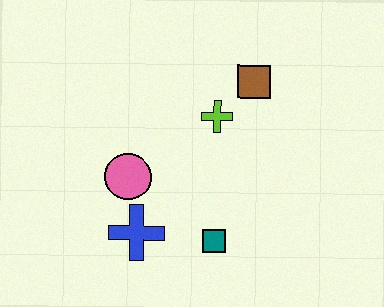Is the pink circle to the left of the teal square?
Yes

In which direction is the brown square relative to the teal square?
The brown square is above the teal square.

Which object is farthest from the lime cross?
The blue cross is farthest from the lime cross.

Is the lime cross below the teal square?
No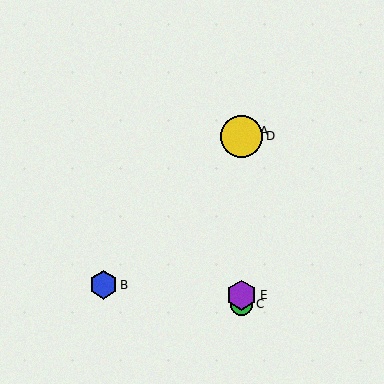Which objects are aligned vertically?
Objects A, C, D, E are aligned vertically.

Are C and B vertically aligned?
No, C is at x≈242 and B is at x≈103.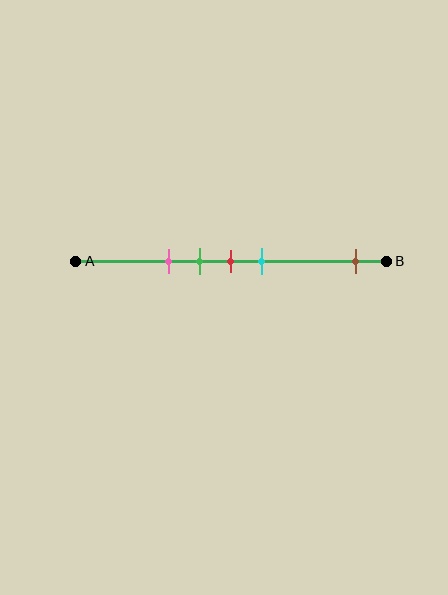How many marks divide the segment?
There are 5 marks dividing the segment.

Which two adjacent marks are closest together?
The green and red marks are the closest adjacent pair.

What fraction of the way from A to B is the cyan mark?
The cyan mark is approximately 60% (0.6) of the way from A to B.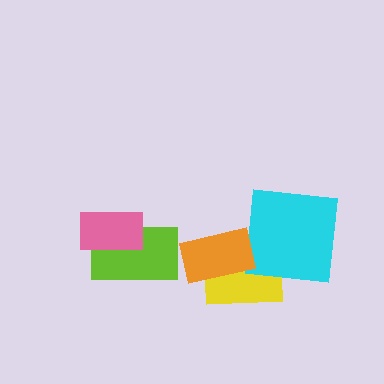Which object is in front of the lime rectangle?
The pink rectangle is in front of the lime rectangle.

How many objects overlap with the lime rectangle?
1 object overlaps with the lime rectangle.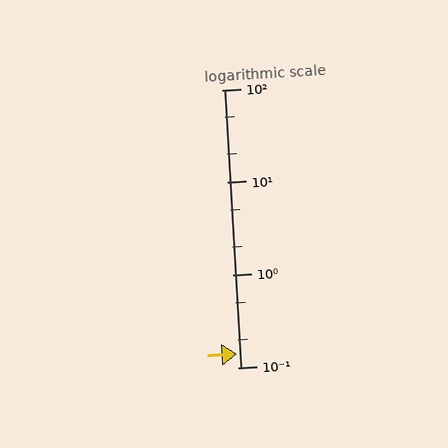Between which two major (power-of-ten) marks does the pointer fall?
The pointer is between 0.1 and 1.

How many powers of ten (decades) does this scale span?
The scale spans 3 decades, from 0.1 to 100.